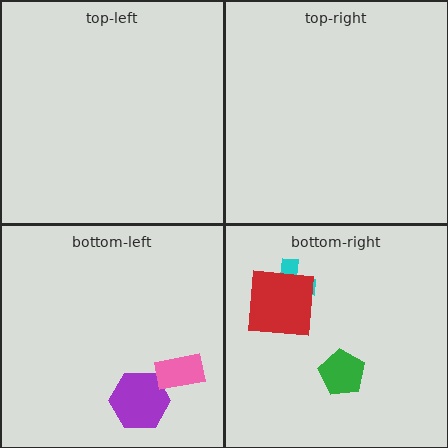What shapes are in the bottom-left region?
The purple hexagon, the pink rectangle.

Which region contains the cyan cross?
The bottom-right region.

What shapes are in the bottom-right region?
The cyan cross, the green pentagon, the red square.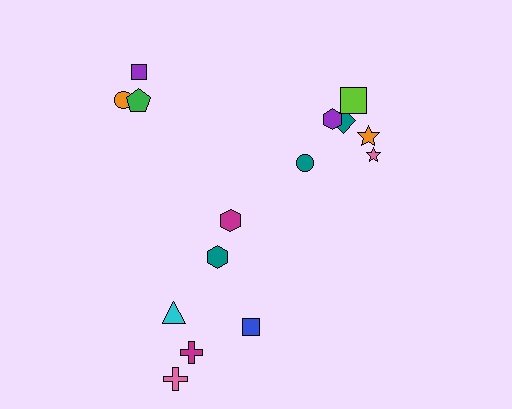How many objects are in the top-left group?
There are 3 objects.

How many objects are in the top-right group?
There are 6 objects.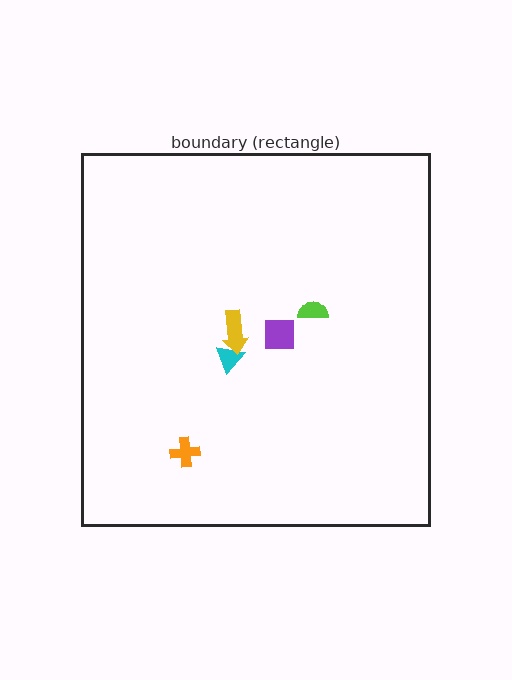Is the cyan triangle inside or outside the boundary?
Inside.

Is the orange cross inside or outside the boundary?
Inside.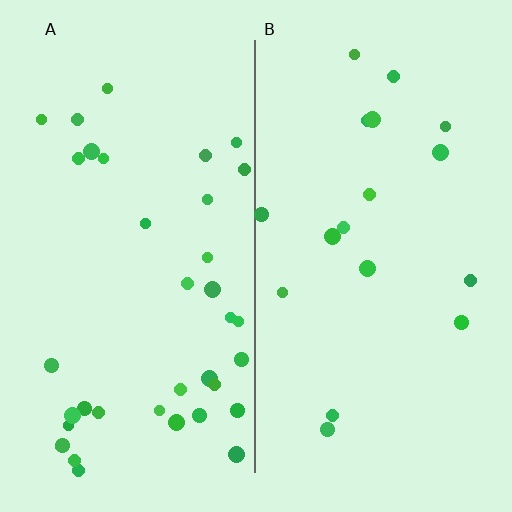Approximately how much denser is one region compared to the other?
Approximately 2.2× — region A over region B.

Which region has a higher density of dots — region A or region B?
A (the left).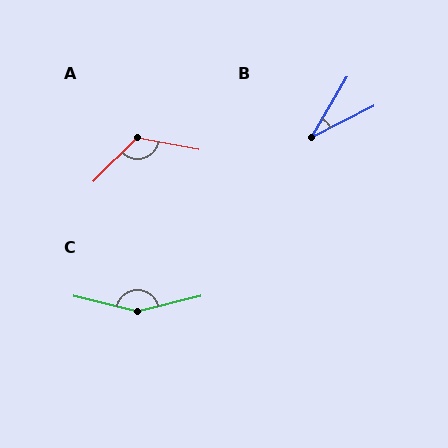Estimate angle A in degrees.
Approximately 125 degrees.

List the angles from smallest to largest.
B (33°), A (125°), C (153°).